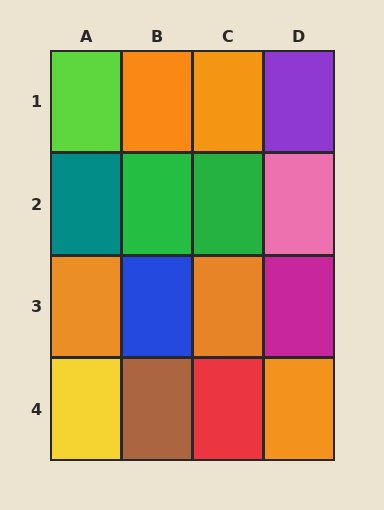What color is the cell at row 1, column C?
Orange.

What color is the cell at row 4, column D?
Orange.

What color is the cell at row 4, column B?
Brown.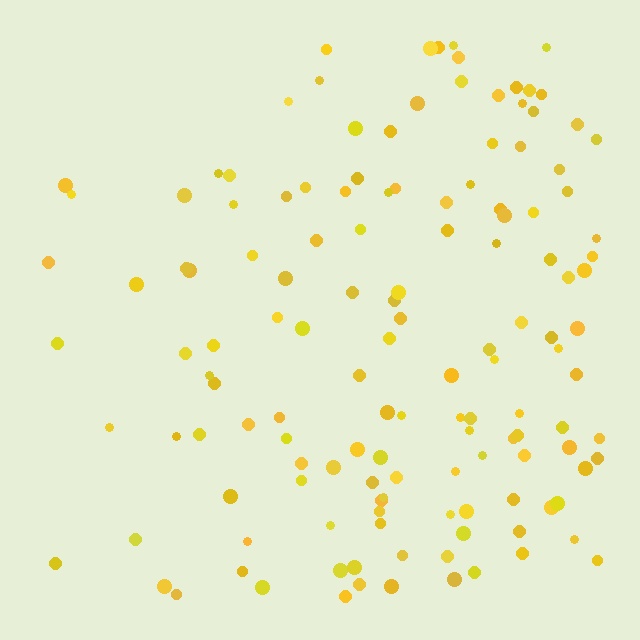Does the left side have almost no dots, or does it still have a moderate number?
Still a moderate number, just noticeably fewer than the right.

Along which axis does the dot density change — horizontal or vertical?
Horizontal.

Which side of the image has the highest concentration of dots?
The right.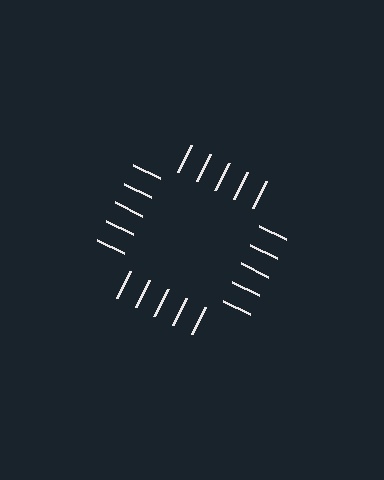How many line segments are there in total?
20 — 5 along each of the 4 edges.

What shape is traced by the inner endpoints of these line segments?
An illusory square — the line segments terminate on its edges but no continuous stroke is drawn.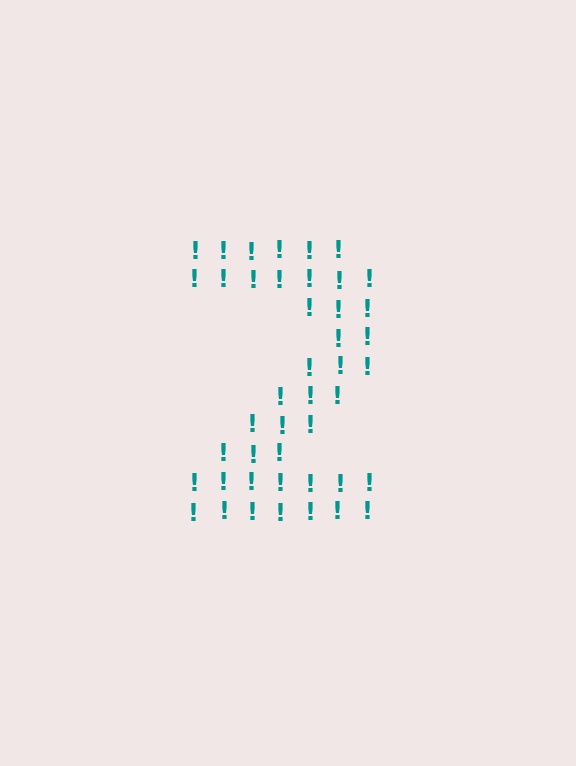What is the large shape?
The large shape is the digit 2.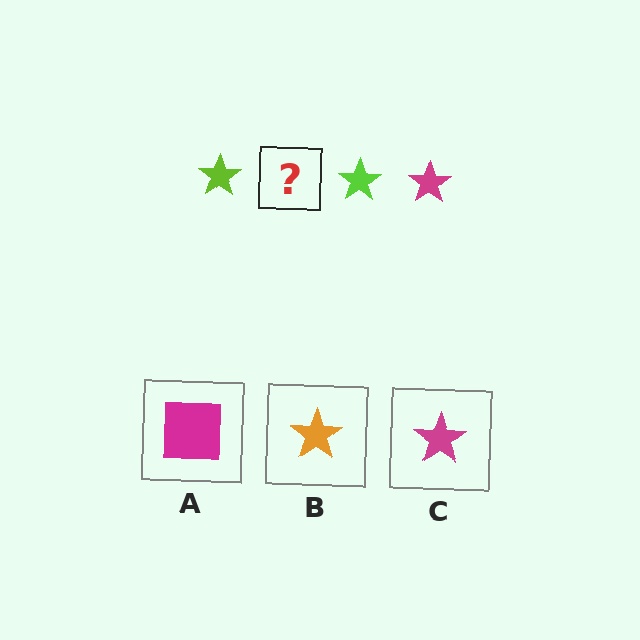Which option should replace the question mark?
Option C.